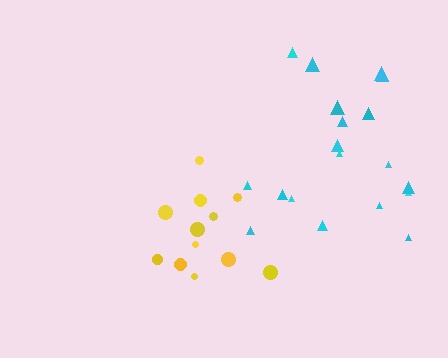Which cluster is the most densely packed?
Yellow.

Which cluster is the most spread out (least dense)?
Cyan.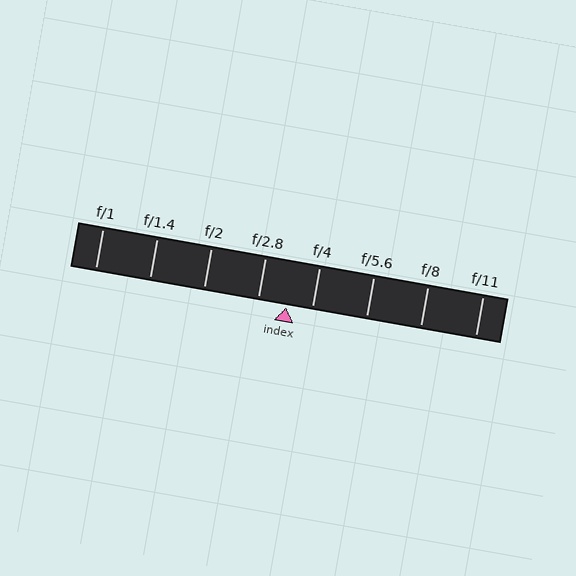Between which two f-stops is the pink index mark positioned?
The index mark is between f/2.8 and f/4.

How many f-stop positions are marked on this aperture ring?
There are 8 f-stop positions marked.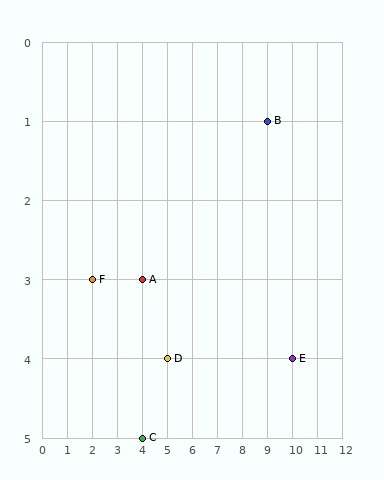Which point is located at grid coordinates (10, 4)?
Point E is at (10, 4).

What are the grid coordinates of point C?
Point C is at grid coordinates (4, 5).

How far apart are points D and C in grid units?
Points D and C are 1 column and 1 row apart (about 1.4 grid units diagonally).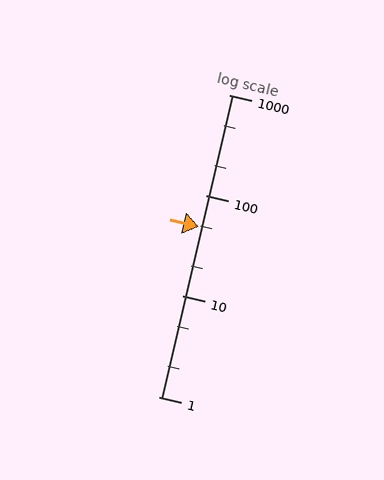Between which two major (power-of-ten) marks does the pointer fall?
The pointer is between 10 and 100.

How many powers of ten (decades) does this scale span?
The scale spans 3 decades, from 1 to 1000.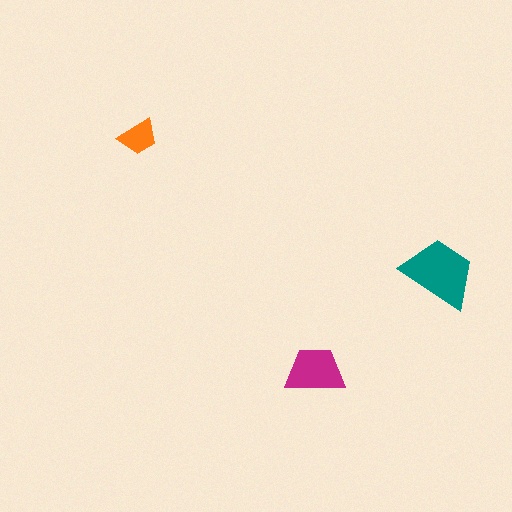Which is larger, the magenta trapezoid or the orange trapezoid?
The magenta one.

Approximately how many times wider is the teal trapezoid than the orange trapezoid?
About 2 times wider.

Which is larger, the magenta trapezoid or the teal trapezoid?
The teal one.